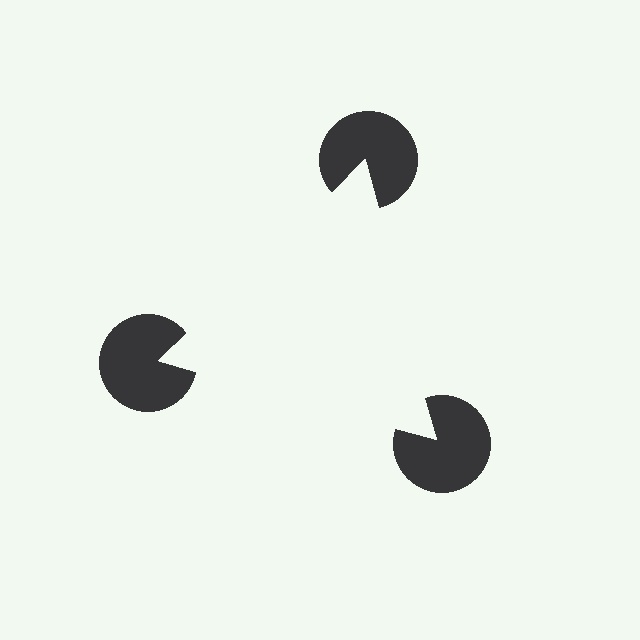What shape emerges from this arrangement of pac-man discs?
An illusory triangle — its edges are inferred from the aligned wedge cuts in the pac-man discs, not physically drawn.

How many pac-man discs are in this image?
There are 3 — one at each vertex of the illusory triangle.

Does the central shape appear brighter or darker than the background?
It typically appears slightly brighter than the background, even though no actual brightness change is drawn.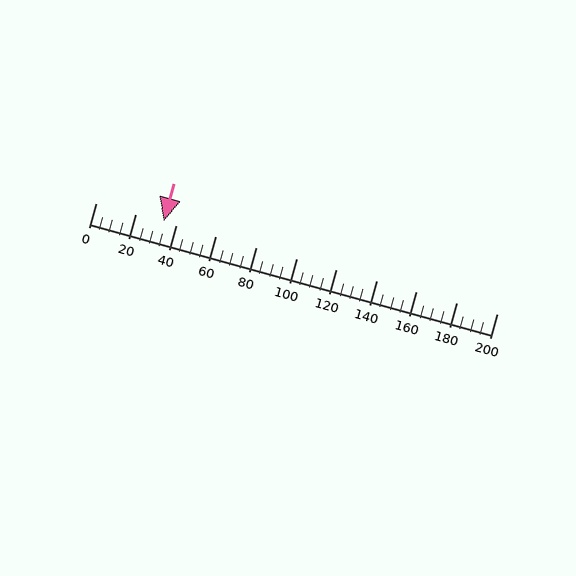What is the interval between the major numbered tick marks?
The major tick marks are spaced 20 units apart.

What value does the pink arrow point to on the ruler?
The pink arrow points to approximately 34.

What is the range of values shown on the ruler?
The ruler shows values from 0 to 200.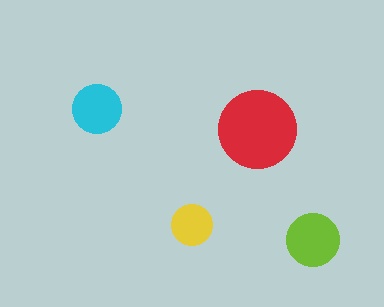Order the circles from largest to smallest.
the red one, the lime one, the cyan one, the yellow one.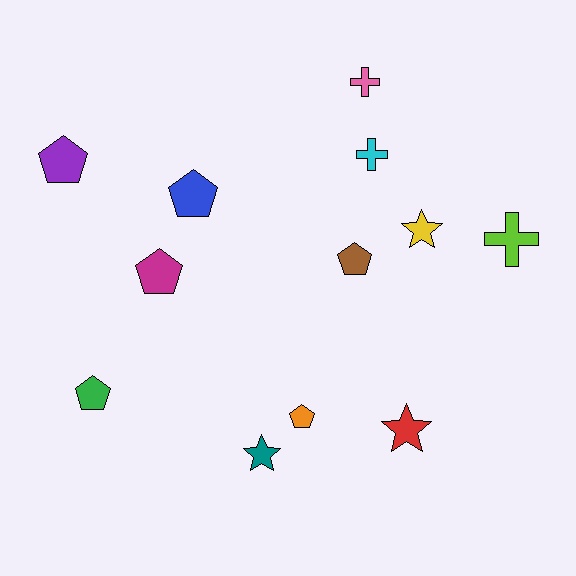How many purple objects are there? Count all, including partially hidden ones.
There is 1 purple object.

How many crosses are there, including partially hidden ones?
There are 3 crosses.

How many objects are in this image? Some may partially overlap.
There are 12 objects.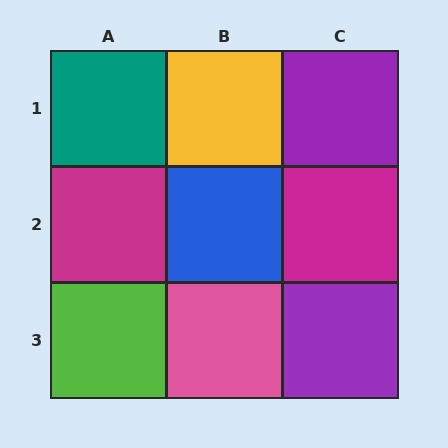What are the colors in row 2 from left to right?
Magenta, blue, magenta.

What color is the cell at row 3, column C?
Purple.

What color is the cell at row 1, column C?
Purple.